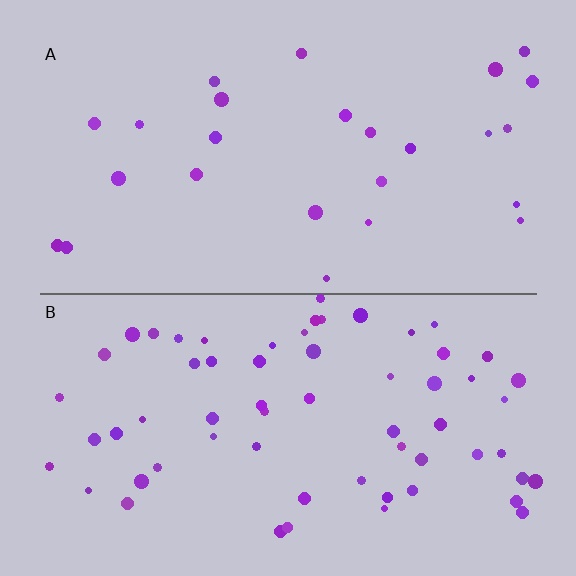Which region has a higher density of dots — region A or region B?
B (the bottom).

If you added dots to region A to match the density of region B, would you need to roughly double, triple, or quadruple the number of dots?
Approximately double.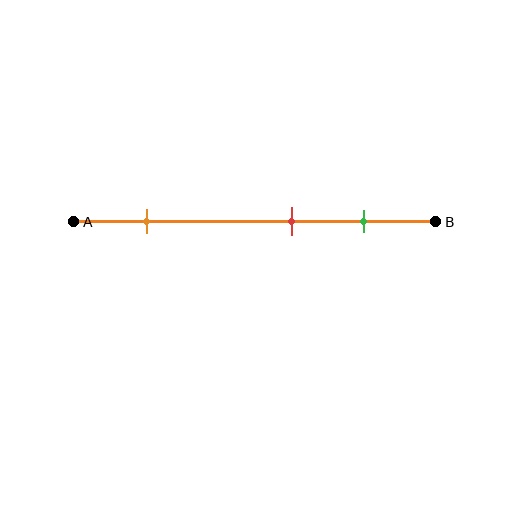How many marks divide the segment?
There are 3 marks dividing the segment.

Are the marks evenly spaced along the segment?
No, the marks are not evenly spaced.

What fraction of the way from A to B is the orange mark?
The orange mark is approximately 20% (0.2) of the way from A to B.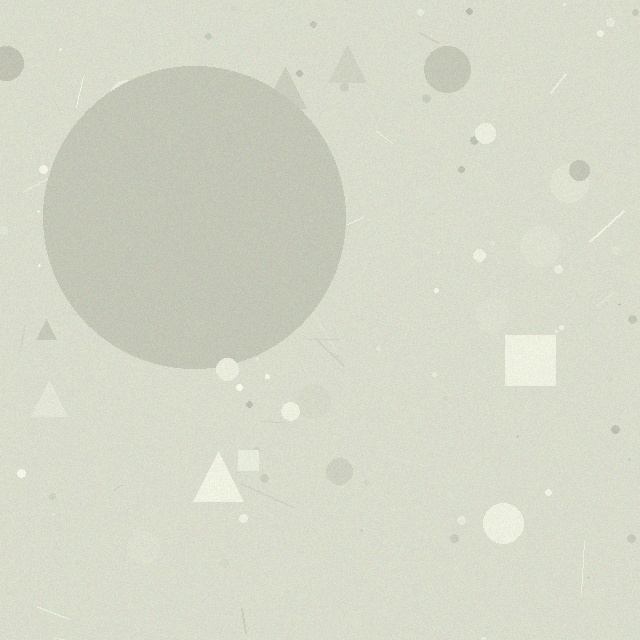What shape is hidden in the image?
A circle is hidden in the image.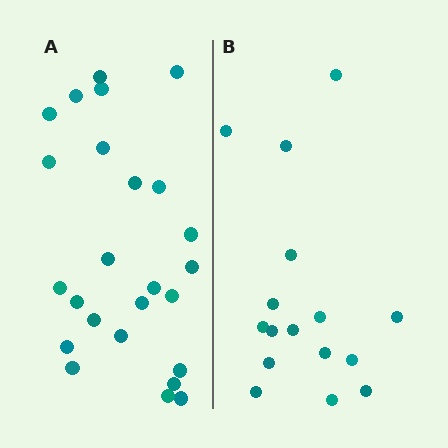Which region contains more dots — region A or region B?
Region A (the left region) has more dots.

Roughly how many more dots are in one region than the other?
Region A has roughly 8 or so more dots than region B.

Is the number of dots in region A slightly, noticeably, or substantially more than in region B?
Region A has substantially more. The ratio is roughly 1.6 to 1.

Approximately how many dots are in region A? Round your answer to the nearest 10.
About 20 dots. (The exact count is 25, which rounds to 20.)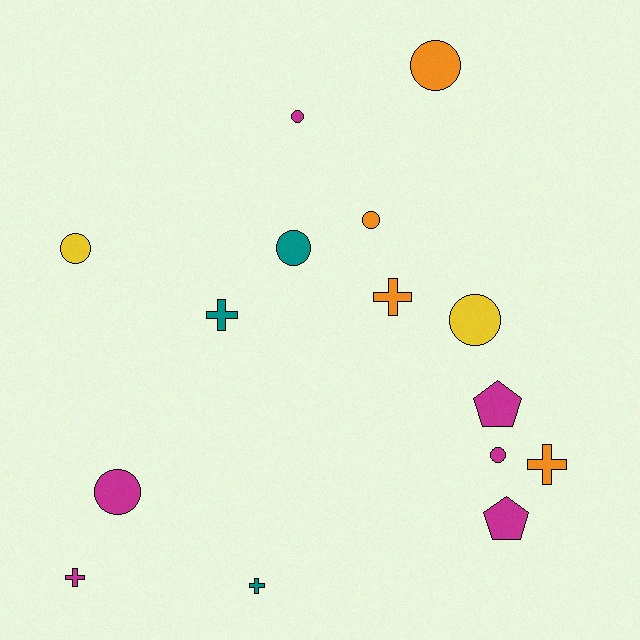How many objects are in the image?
There are 15 objects.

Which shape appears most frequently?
Circle, with 8 objects.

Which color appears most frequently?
Magenta, with 6 objects.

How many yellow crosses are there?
There are no yellow crosses.